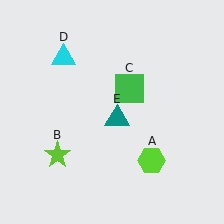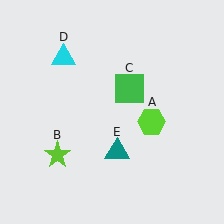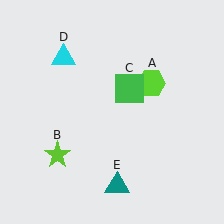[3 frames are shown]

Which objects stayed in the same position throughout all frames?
Lime star (object B) and green square (object C) and cyan triangle (object D) remained stationary.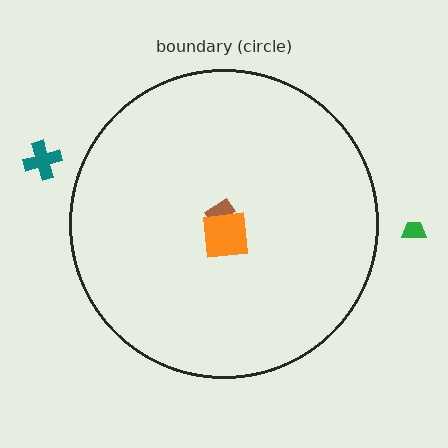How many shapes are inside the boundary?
2 inside, 2 outside.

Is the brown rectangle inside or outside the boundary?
Inside.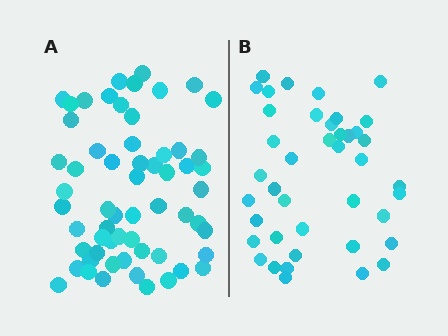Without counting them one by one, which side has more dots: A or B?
Region A (the left region) has more dots.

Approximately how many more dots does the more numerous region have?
Region A has approximately 20 more dots than region B.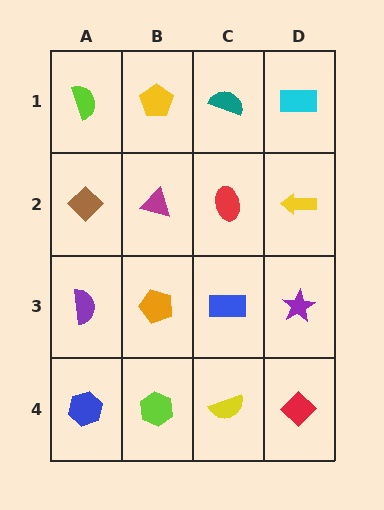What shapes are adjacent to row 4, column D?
A purple star (row 3, column D), a yellow semicircle (row 4, column C).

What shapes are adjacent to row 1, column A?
A brown diamond (row 2, column A), a yellow pentagon (row 1, column B).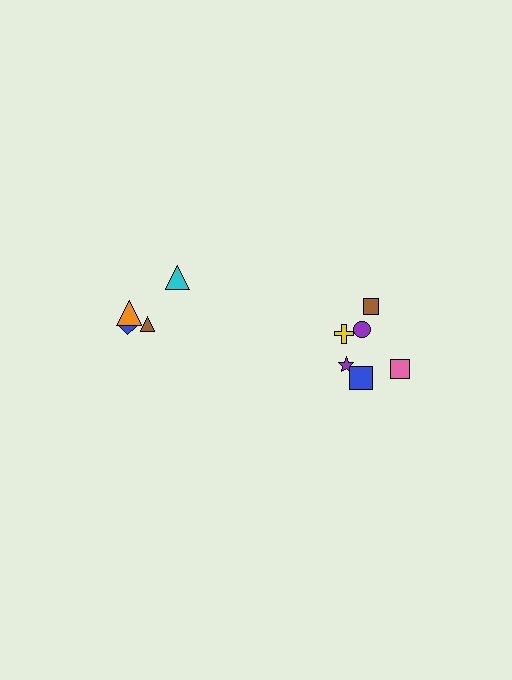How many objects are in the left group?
There are 4 objects.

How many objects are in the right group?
There are 6 objects.